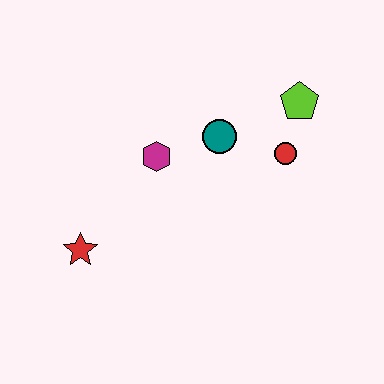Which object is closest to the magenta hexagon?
The teal circle is closest to the magenta hexagon.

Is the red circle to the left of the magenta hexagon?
No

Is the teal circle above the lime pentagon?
No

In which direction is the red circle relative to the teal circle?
The red circle is to the right of the teal circle.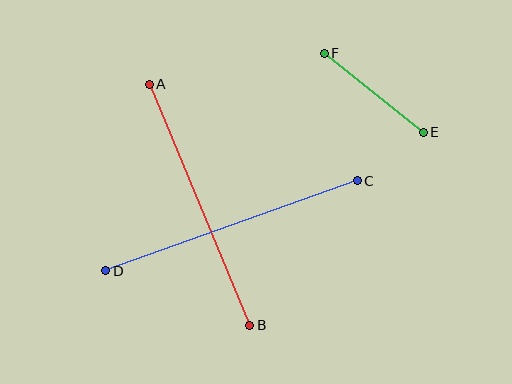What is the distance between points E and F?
The distance is approximately 127 pixels.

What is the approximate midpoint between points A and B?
The midpoint is at approximately (199, 205) pixels.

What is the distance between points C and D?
The distance is approximately 267 pixels.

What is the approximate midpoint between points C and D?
The midpoint is at approximately (231, 226) pixels.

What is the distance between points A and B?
The distance is approximately 261 pixels.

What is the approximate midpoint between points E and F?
The midpoint is at approximately (374, 93) pixels.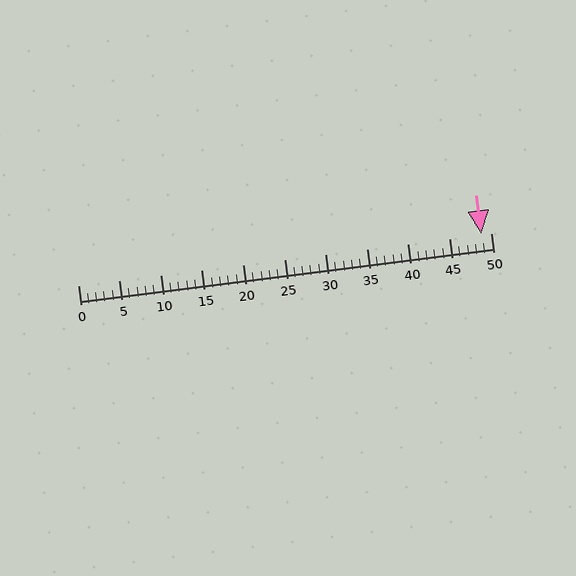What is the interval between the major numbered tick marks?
The major tick marks are spaced 5 units apart.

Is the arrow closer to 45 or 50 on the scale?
The arrow is closer to 50.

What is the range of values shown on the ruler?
The ruler shows values from 0 to 50.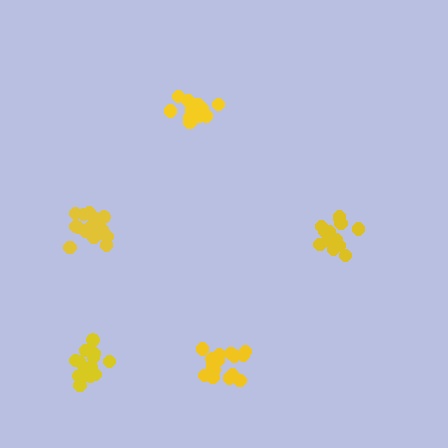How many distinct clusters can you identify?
There are 5 distinct clusters.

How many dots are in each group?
Group 1: 14 dots, Group 2: 17 dots, Group 3: 16 dots, Group 4: 17 dots, Group 5: 17 dots (81 total).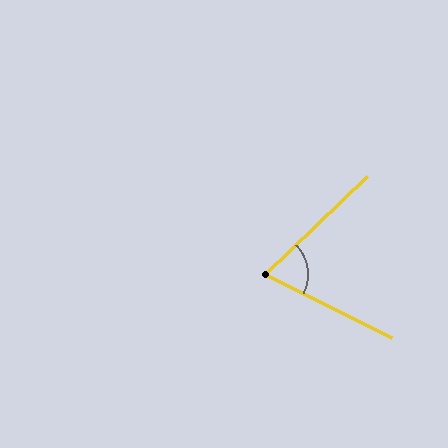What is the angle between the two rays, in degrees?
Approximately 70 degrees.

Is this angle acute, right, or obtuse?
It is acute.